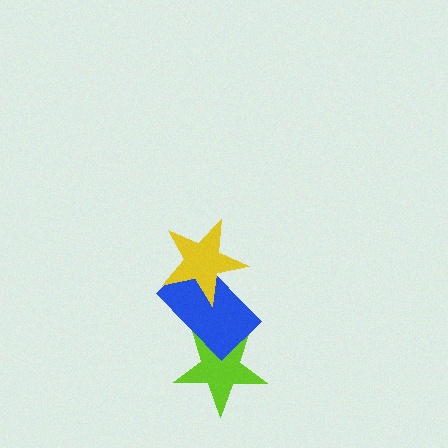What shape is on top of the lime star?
The blue rectangle is on top of the lime star.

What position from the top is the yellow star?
The yellow star is 1st from the top.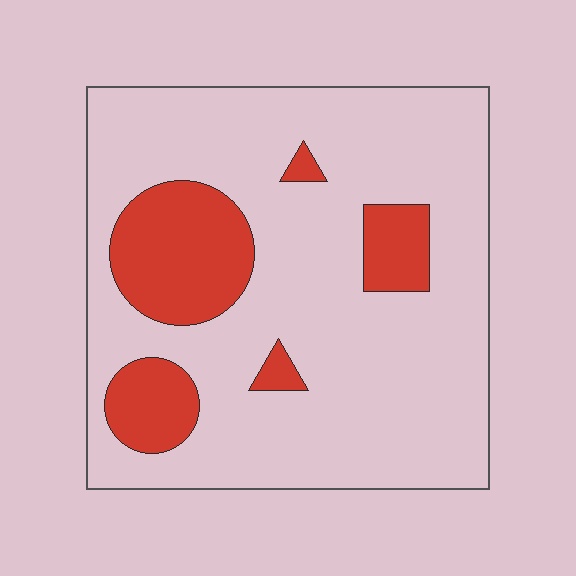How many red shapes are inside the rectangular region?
5.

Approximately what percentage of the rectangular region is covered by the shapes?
Approximately 20%.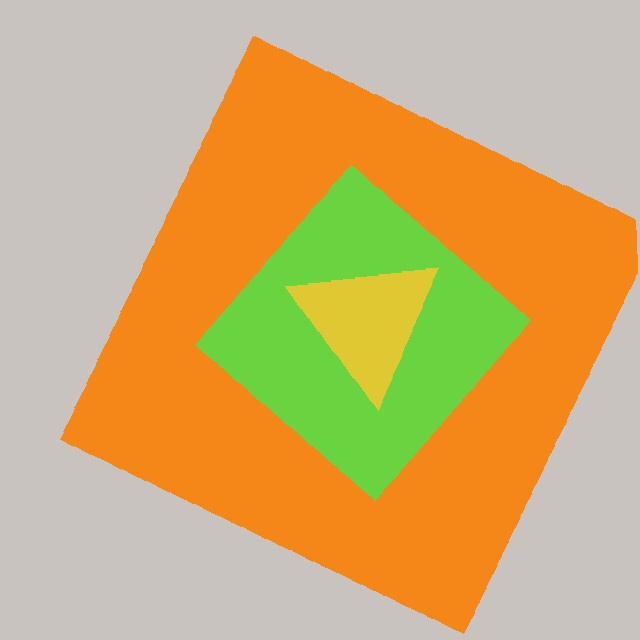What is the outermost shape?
The orange square.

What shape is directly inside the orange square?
The lime diamond.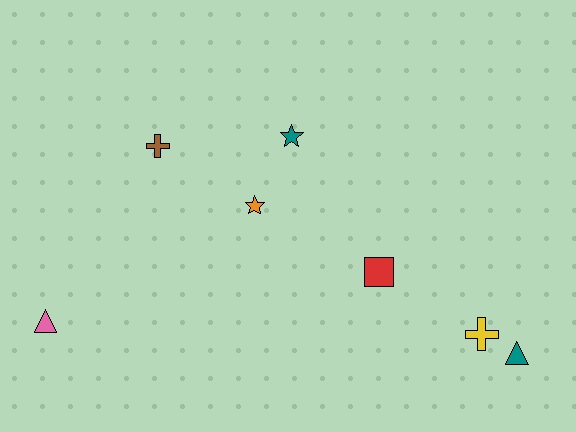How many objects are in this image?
There are 7 objects.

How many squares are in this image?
There is 1 square.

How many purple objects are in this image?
There are no purple objects.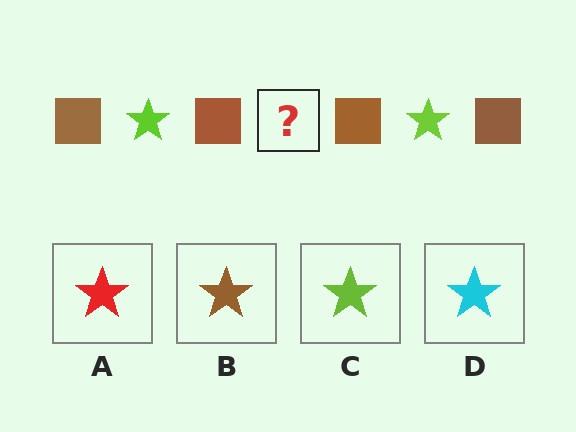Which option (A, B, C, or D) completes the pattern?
C.